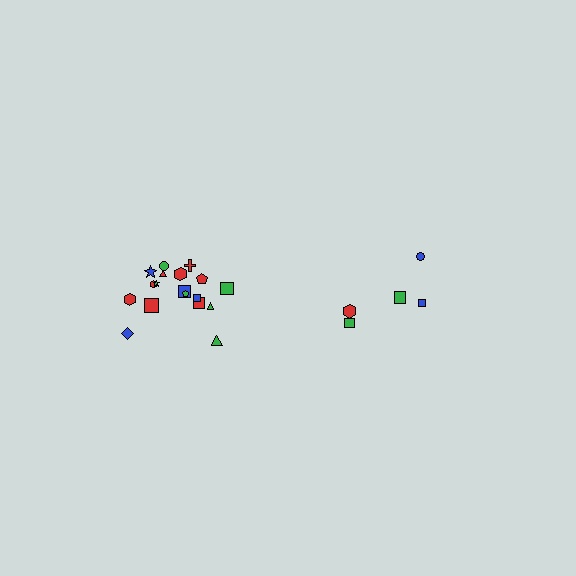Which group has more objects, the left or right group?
The left group.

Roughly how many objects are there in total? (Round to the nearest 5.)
Roughly 25 objects in total.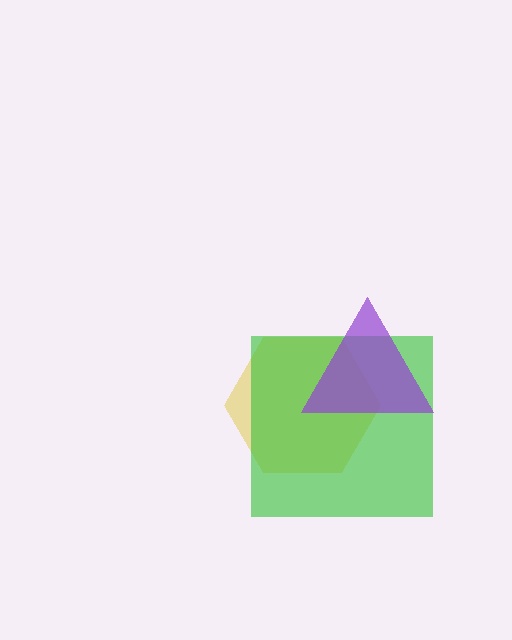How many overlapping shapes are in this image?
There are 3 overlapping shapes in the image.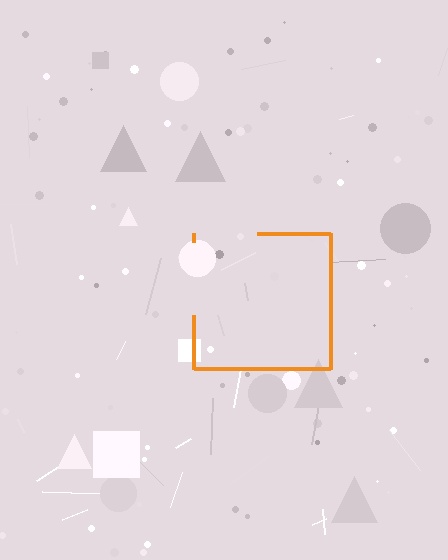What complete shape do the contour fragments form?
The contour fragments form a square.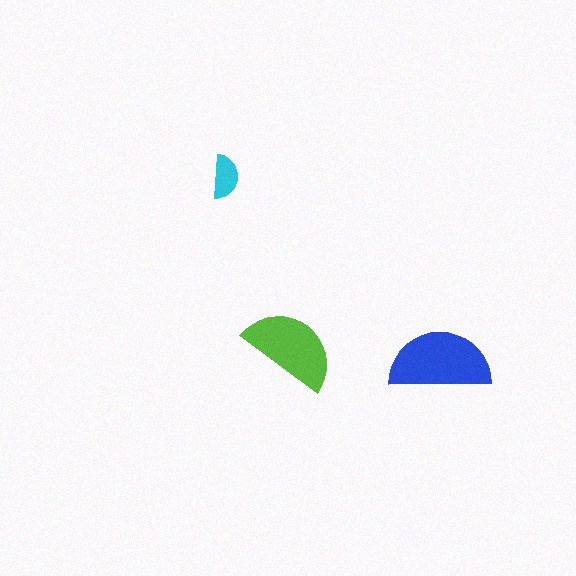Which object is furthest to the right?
The blue semicircle is rightmost.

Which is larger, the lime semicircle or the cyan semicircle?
The lime one.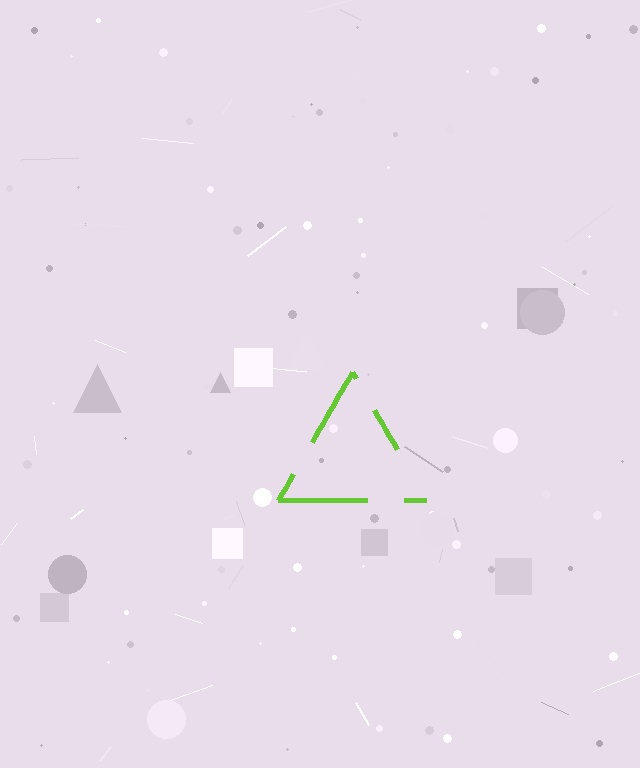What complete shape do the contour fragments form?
The contour fragments form a triangle.